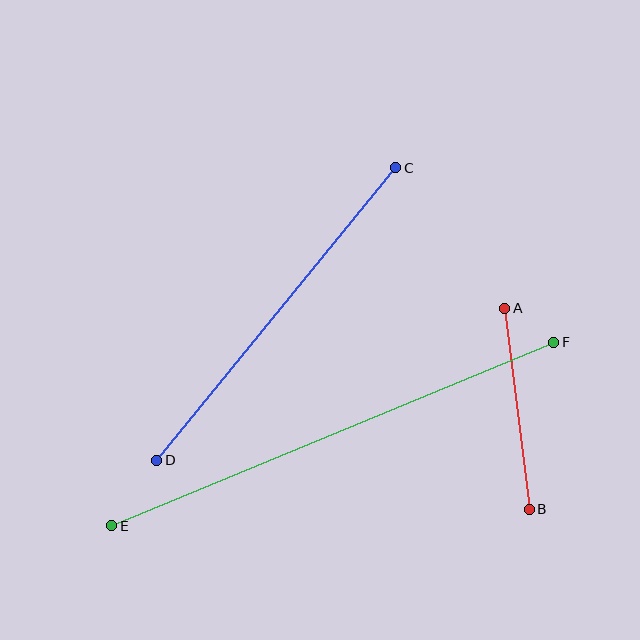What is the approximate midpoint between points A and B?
The midpoint is at approximately (517, 409) pixels.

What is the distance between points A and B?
The distance is approximately 202 pixels.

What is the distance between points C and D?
The distance is approximately 378 pixels.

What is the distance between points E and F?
The distance is approximately 479 pixels.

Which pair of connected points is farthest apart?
Points E and F are farthest apart.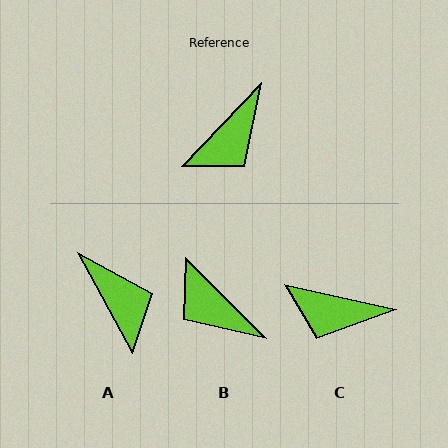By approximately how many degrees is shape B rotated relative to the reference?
Approximately 92 degrees clockwise.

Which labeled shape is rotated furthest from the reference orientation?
B, about 92 degrees away.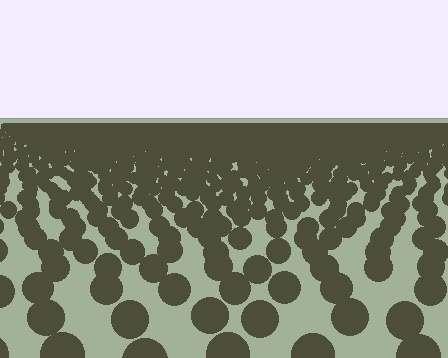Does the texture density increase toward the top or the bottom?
Density increases toward the top.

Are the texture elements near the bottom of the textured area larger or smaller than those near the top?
Larger. Near the bottom, elements are closer to the viewer and appear at a bigger on-screen size.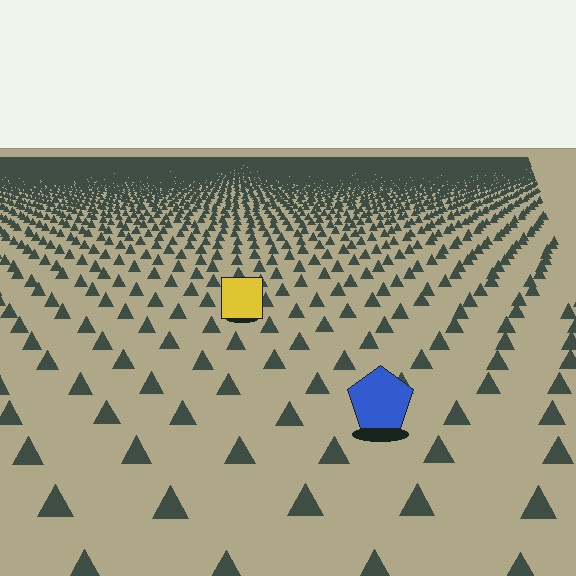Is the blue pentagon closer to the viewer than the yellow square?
Yes. The blue pentagon is closer — you can tell from the texture gradient: the ground texture is coarser near it.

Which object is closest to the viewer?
The blue pentagon is closest. The texture marks near it are larger and more spread out.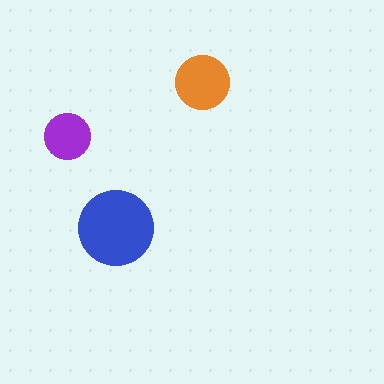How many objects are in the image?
There are 3 objects in the image.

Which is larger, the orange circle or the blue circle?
The blue one.